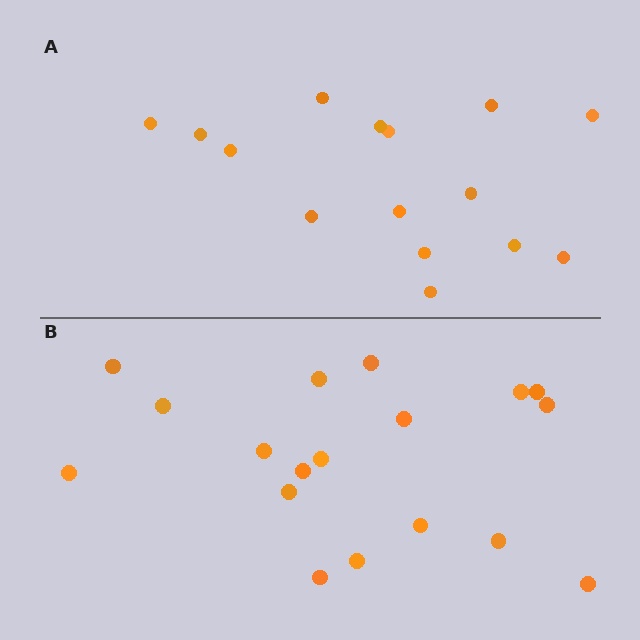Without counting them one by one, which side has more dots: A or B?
Region B (the bottom region) has more dots.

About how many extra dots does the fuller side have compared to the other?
Region B has just a few more — roughly 2 or 3 more dots than region A.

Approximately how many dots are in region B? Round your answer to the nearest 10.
About 20 dots. (The exact count is 18, which rounds to 20.)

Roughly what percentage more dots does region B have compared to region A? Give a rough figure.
About 20% more.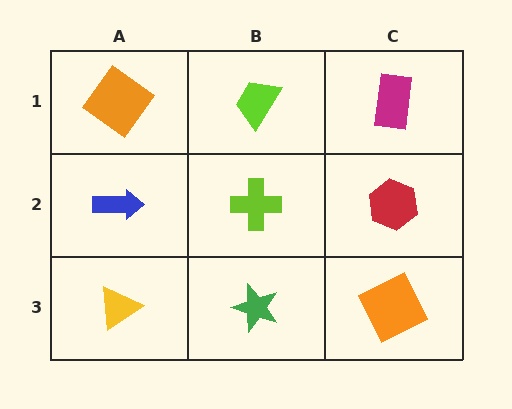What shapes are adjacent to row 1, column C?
A red hexagon (row 2, column C), a lime trapezoid (row 1, column B).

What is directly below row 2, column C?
An orange square.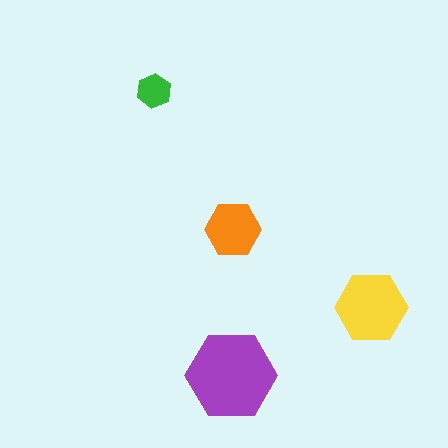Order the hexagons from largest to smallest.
the purple one, the yellow one, the orange one, the green one.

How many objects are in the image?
There are 4 objects in the image.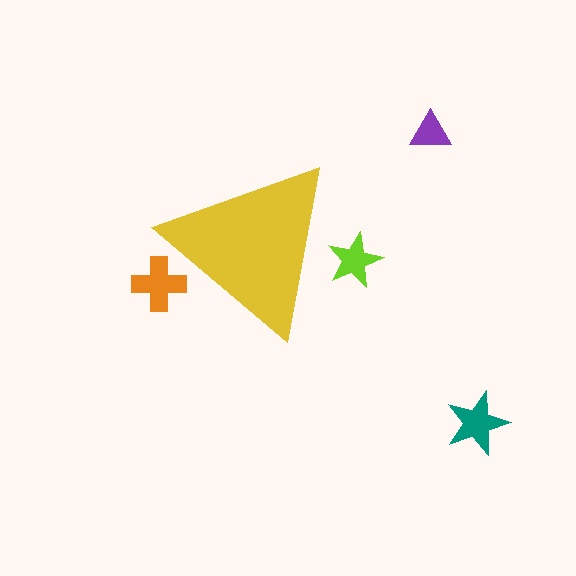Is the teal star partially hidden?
No, the teal star is fully visible.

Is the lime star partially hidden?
Yes, the lime star is partially hidden behind the yellow triangle.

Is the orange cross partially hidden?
Yes, the orange cross is partially hidden behind the yellow triangle.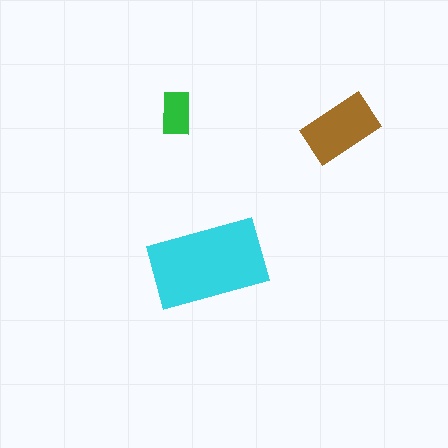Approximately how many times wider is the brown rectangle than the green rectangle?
About 1.5 times wider.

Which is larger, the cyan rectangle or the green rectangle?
The cyan one.